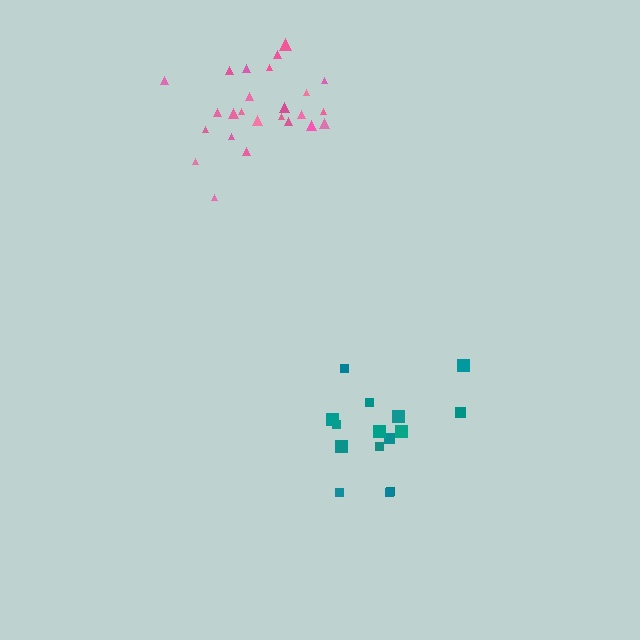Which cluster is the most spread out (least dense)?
Teal.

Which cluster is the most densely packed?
Pink.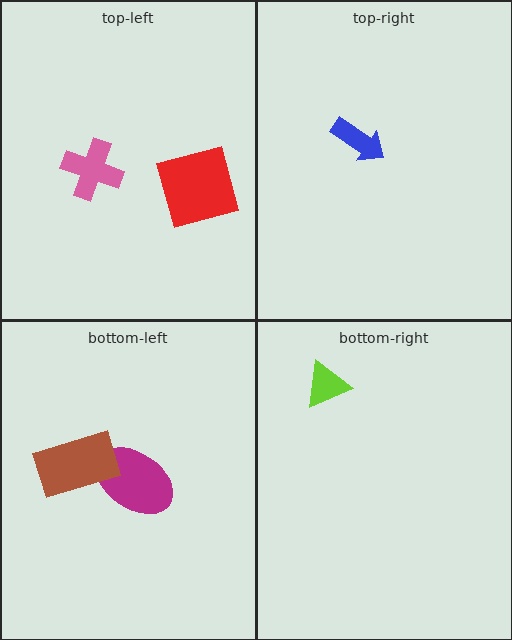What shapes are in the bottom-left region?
The magenta ellipse, the brown rectangle.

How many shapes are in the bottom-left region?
2.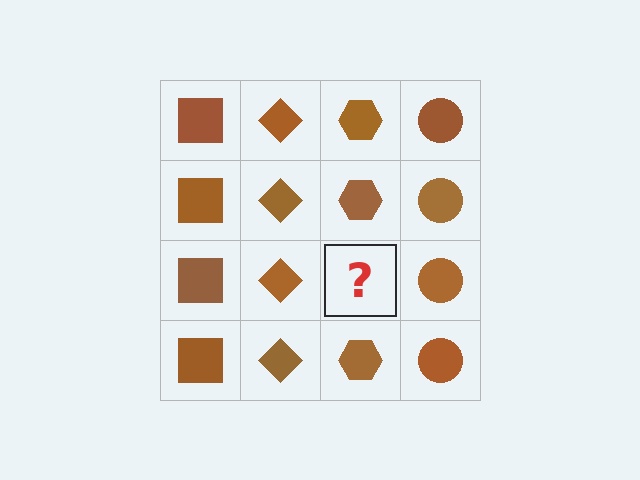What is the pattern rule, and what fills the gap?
The rule is that each column has a consistent shape. The gap should be filled with a brown hexagon.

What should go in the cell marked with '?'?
The missing cell should contain a brown hexagon.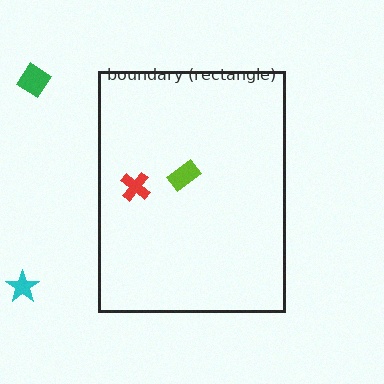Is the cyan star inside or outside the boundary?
Outside.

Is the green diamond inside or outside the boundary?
Outside.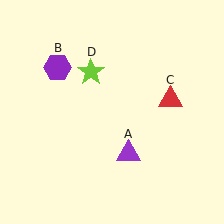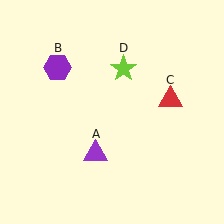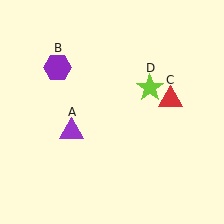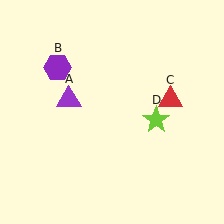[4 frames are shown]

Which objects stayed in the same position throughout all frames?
Purple hexagon (object B) and red triangle (object C) remained stationary.